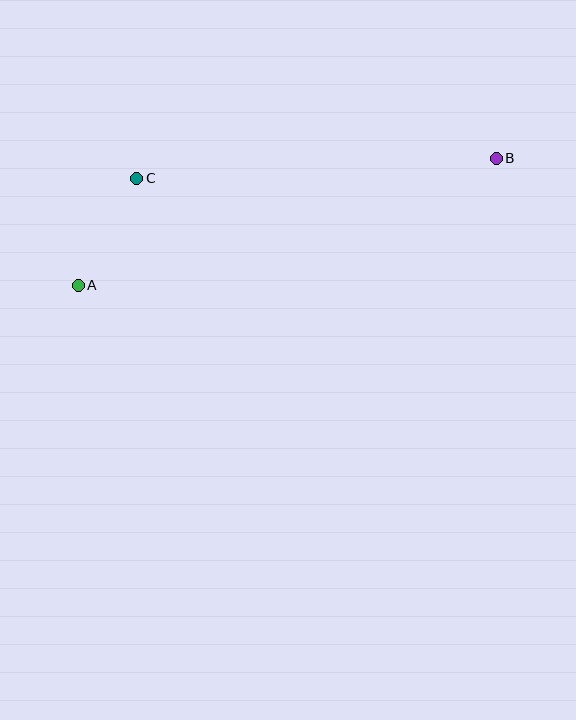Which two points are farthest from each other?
Points A and B are farthest from each other.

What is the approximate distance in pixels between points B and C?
The distance between B and C is approximately 360 pixels.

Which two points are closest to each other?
Points A and C are closest to each other.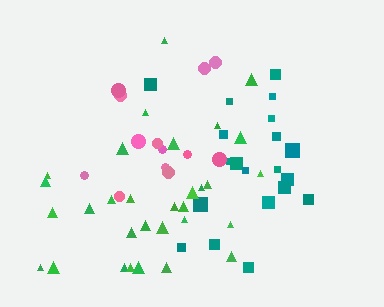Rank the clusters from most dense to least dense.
green, pink, teal.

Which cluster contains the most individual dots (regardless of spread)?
Green (31).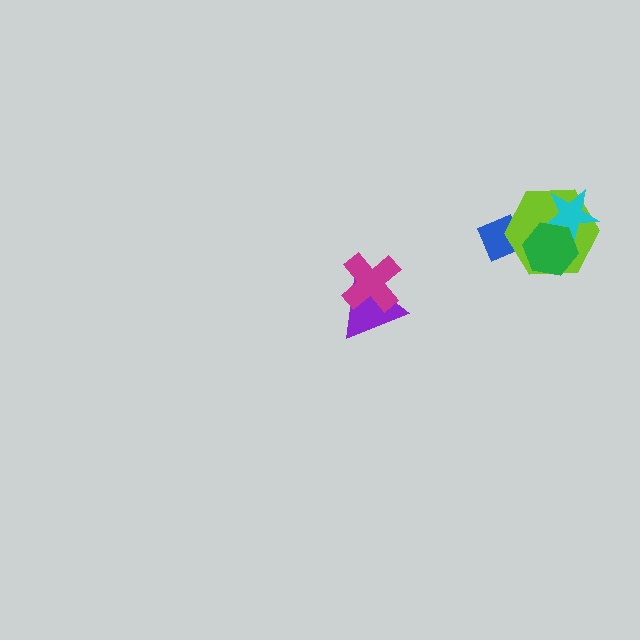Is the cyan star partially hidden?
Yes, it is partially covered by another shape.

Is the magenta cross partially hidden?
No, no other shape covers it.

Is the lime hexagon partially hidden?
Yes, it is partially covered by another shape.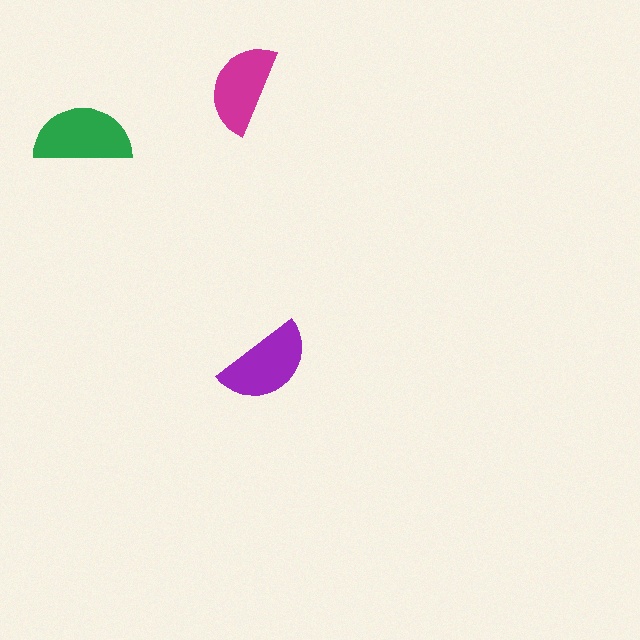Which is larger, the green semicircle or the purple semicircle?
The green one.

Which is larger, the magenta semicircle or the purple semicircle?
The purple one.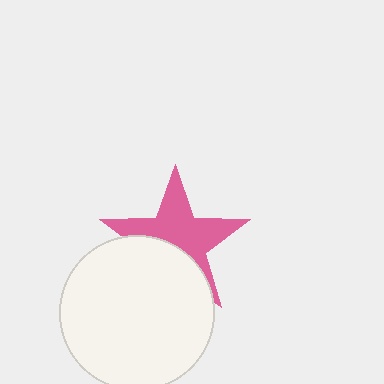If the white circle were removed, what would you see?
You would see the complete pink star.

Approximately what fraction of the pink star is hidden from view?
Roughly 40% of the pink star is hidden behind the white circle.